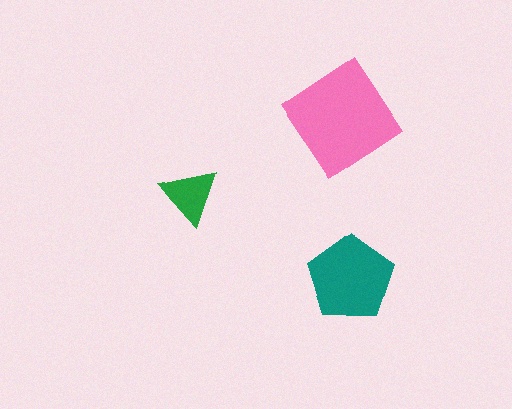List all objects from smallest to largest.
The green triangle, the teal pentagon, the pink diamond.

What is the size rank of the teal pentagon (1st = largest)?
2nd.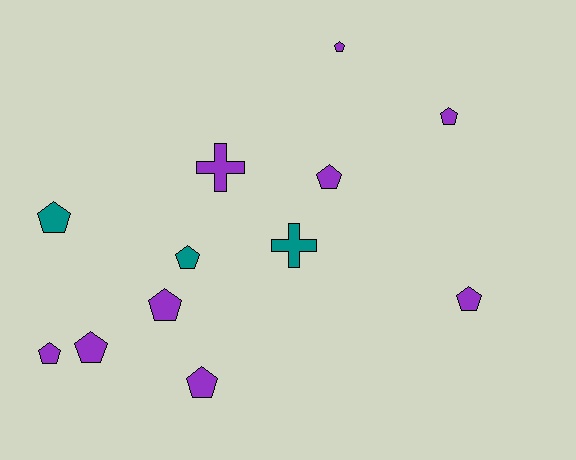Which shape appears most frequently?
Pentagon, with 10 objects.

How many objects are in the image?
There are 12 objects.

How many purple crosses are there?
There is 1 purple cross.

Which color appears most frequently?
Purple, with 9 objects.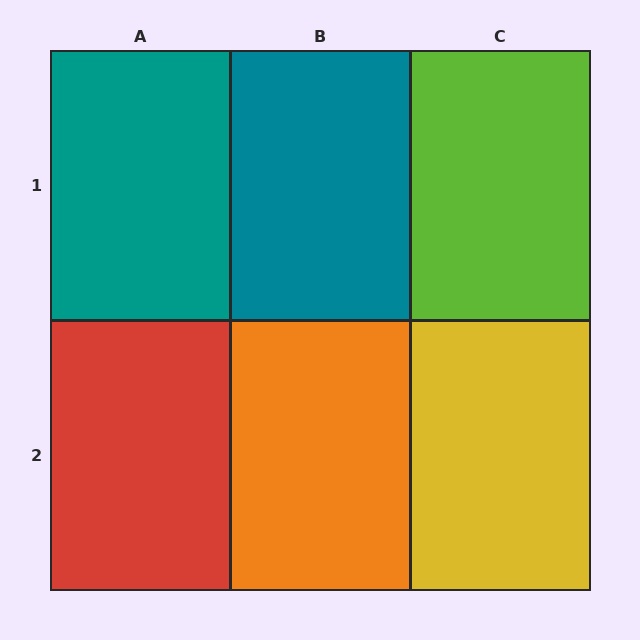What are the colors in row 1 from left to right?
Teal, teal, lime.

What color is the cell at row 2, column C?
Yellow.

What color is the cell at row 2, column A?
Red.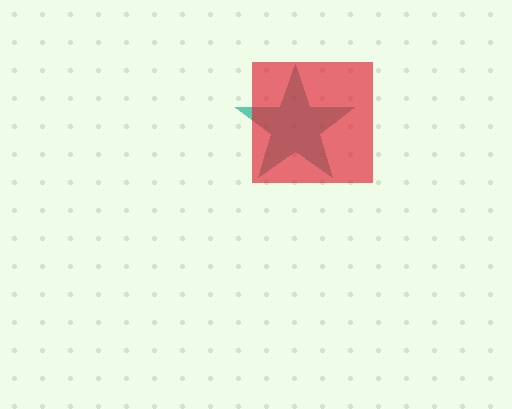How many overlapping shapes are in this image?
There are 2 overlapping shapes in the image.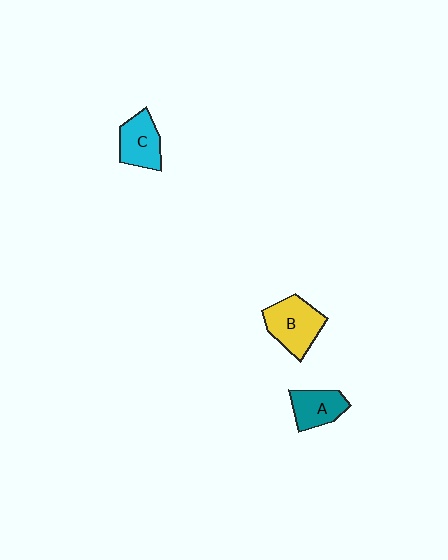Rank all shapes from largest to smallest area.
From largest to smallest: B (yellow), C (cyan), A (teal).